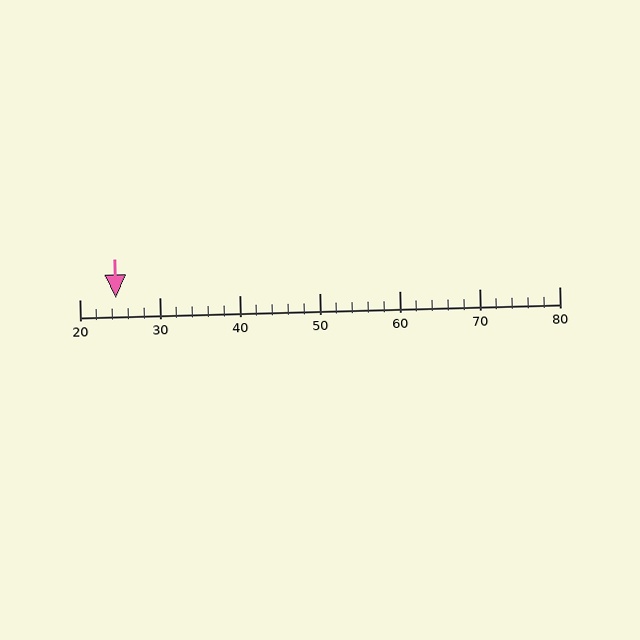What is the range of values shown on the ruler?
The ruler shows values from 20 to 80.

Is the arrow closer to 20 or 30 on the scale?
The arrow is closer to 20.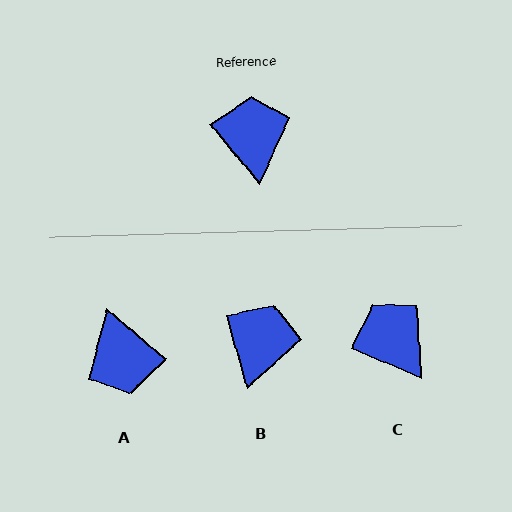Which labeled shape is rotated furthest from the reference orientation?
A, about 170 degrees away.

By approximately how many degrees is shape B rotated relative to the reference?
Approximately 23 degrees clockwise.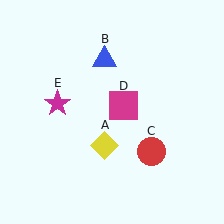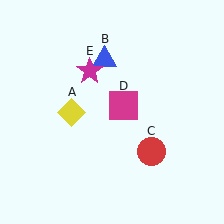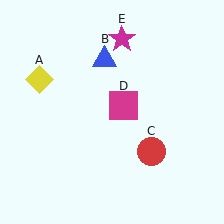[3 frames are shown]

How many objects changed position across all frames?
2 objects changed position: yellow diamond (object A), magenta star (object E).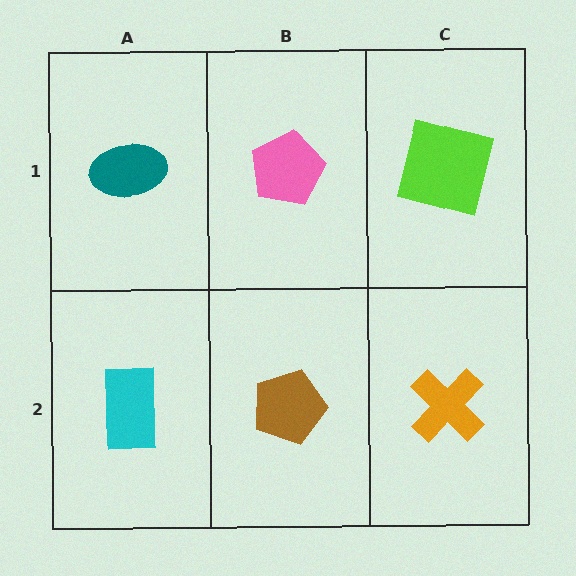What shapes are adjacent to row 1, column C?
An orange cross (row 2, column C), a pink pentagon (row 1, column B).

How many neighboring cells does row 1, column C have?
2.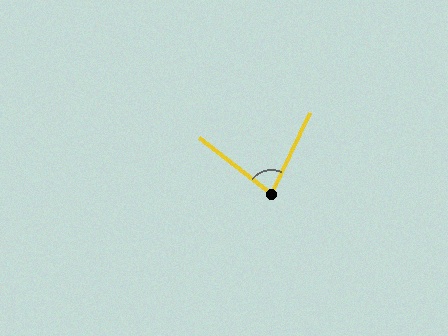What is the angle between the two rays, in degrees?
Approximately 77 degrees.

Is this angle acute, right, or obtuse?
It is acute.